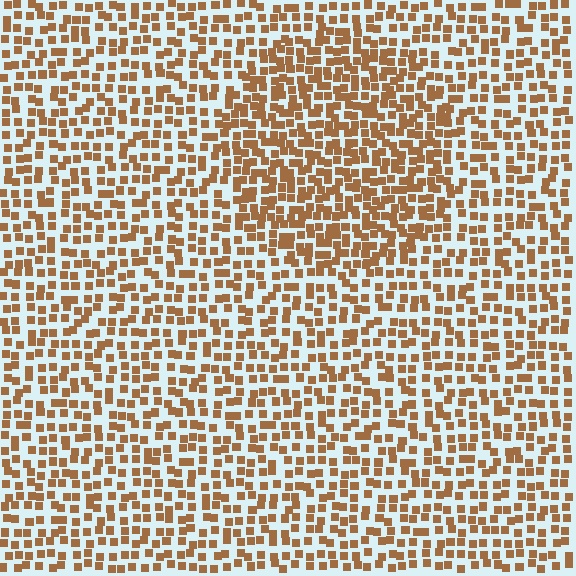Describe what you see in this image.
The image contains small brown elements arranged at two different densities. A circle-shaped region is visible where the elements are more densely packed than the surrounding area.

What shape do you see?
I see a circle.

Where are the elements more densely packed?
The elements are more densely packed inside the circle boundary.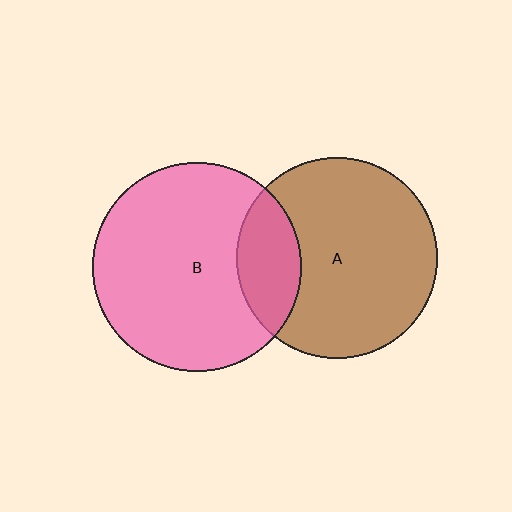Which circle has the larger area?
Circle B (pink).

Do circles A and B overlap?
Yes.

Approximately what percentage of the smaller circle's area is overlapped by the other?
Approximately 20%.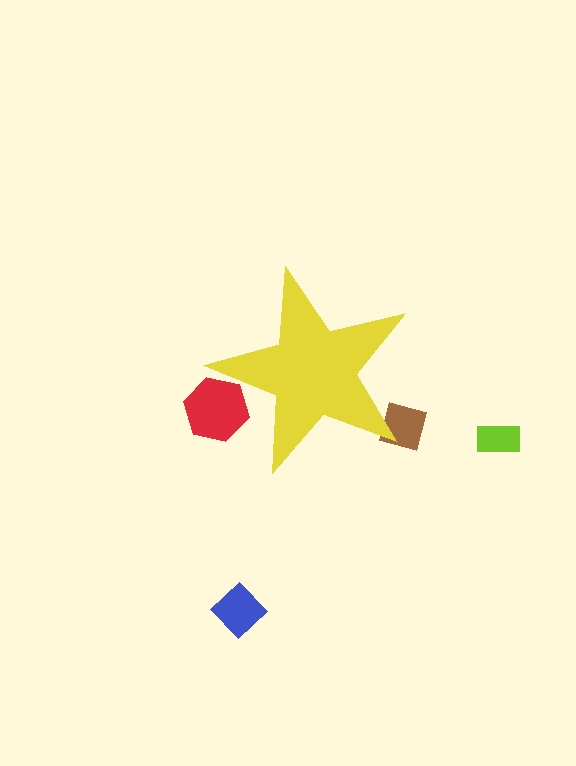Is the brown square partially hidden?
Yes, the brown square is partially hidden behind the yellow star.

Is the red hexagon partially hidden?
Yes, the red hexagon is partially hidden behind the yellow star.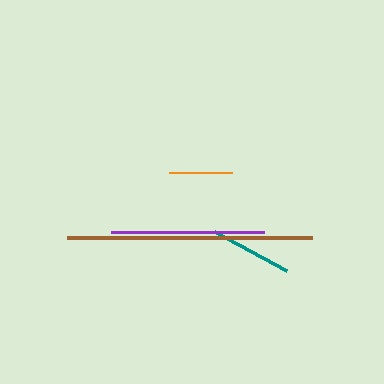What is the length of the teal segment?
The teal segment is approximately 81 pixels long.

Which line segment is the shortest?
The orange line is the shortest at approximately 63 pixels.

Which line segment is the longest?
The brown line is the longest at approximately 245 pixels.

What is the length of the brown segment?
The brown segment is approximately 245 pixels long.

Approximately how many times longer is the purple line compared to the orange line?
The purple line is approximately 2.4 times the length of the orange line.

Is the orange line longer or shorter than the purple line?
The purple line is longer than the orange line.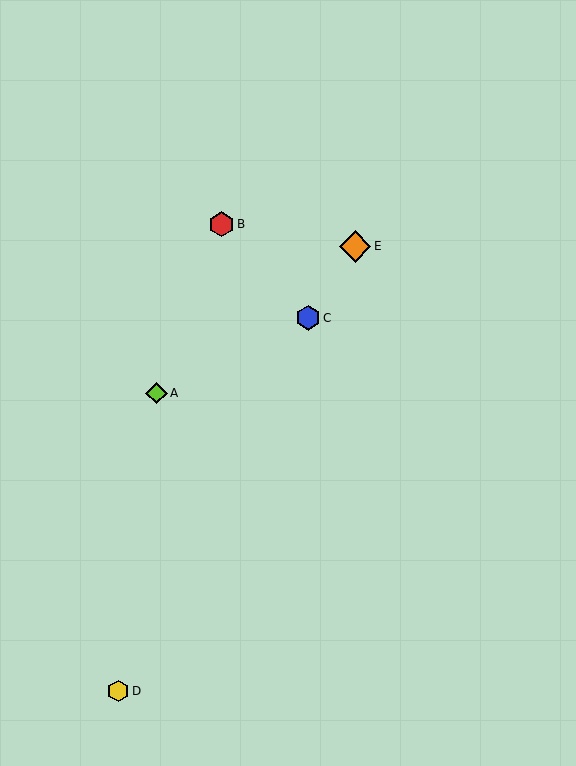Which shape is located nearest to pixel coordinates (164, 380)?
The lime diamond (labeled A) at (157, 393) is nearest to that location.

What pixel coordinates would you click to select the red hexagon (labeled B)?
Click at (221, 224) to select the red hexagon B.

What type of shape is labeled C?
Shape C is a blue hexagon.